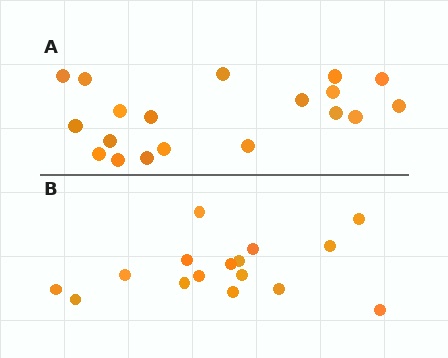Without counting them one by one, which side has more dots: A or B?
Region A (the top region) has more dots.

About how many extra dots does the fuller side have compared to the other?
Region A has just a few more — roughly 2 or 3 more dots than region B.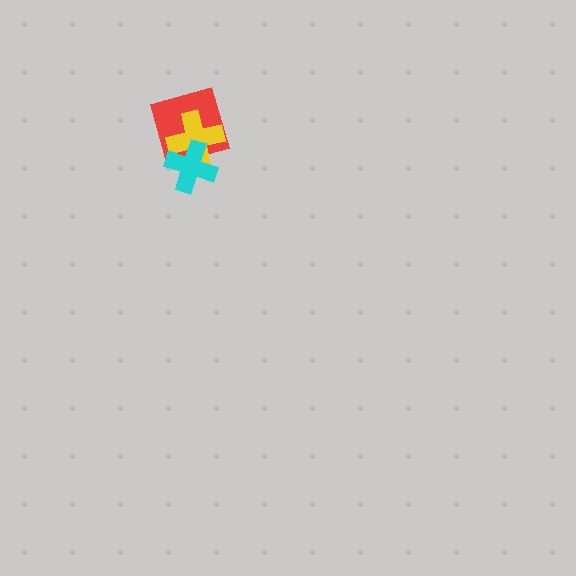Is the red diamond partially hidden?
Yes, it is partially covered by another shape.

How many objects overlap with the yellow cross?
2 objects overlap with the yellow cross.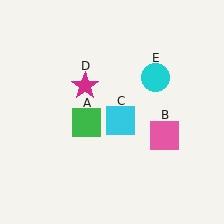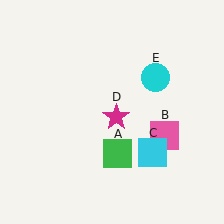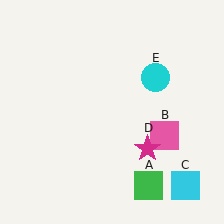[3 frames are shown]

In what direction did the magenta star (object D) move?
The magenta star (object D) moved down and to the right.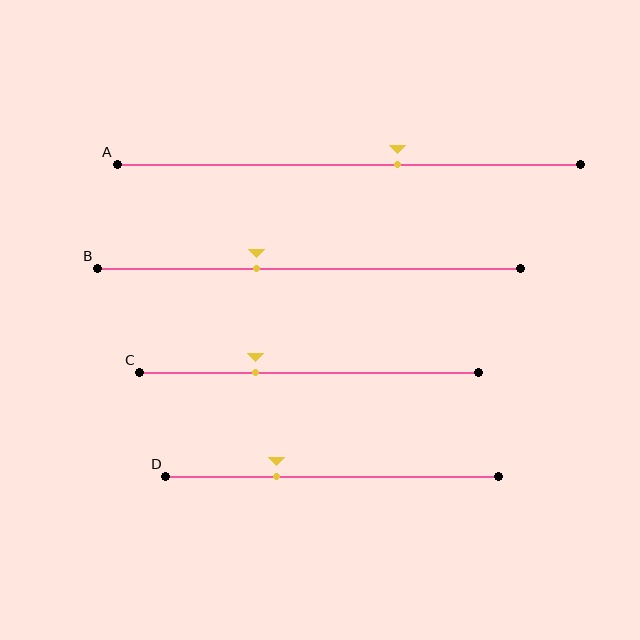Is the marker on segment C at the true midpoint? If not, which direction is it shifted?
No, the marker on segment C is shifted to the left by about 16% of the segment length.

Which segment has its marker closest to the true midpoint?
Segment A has its marker closest to the true midpoint.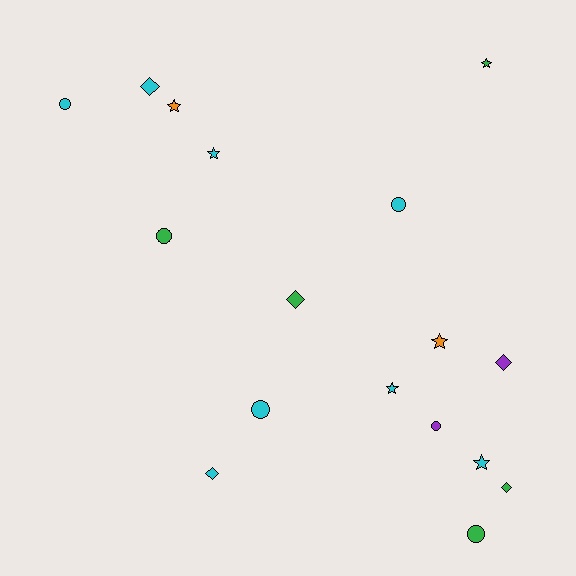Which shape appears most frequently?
Star, with 6 objects.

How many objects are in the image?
There are 17 objects.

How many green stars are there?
There is 1 green star.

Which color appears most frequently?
Cyan, with 8 objects.